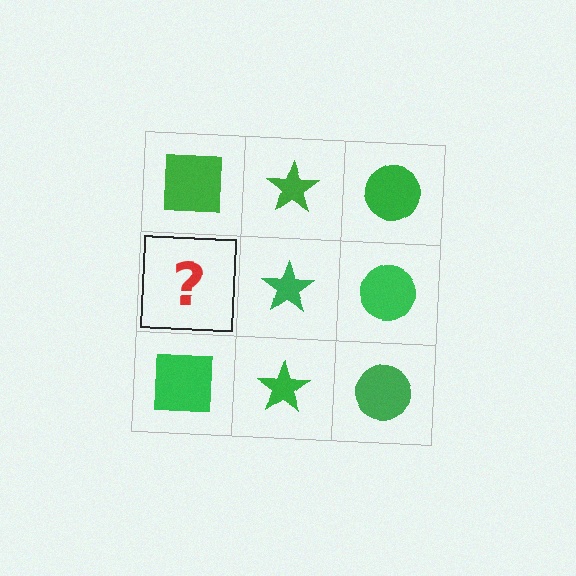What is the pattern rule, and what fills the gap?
The rule is that each column has a consistent shape. The gap should be filled with a green square.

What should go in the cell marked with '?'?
The missing cell should contain a green square.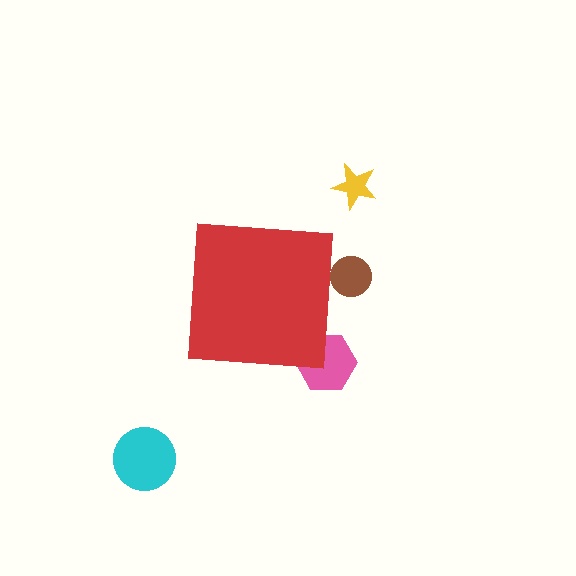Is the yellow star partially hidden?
No, the yellow star is fully visible.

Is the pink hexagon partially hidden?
Yes, the pink hexagon is partially hidden behind the red square.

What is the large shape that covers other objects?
A red square.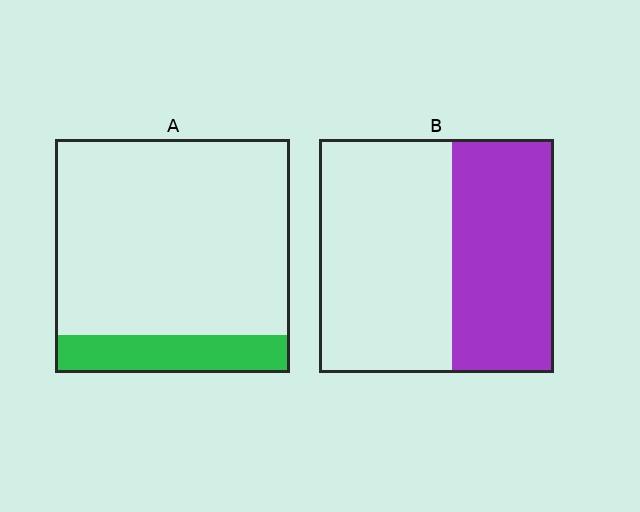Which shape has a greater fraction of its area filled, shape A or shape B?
Shape B.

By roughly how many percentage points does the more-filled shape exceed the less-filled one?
By roughly 25 percentage points (B over A).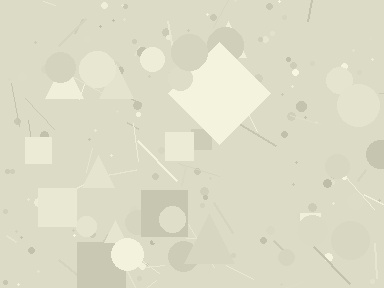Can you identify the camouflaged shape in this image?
The camouflaged shape is a diamond.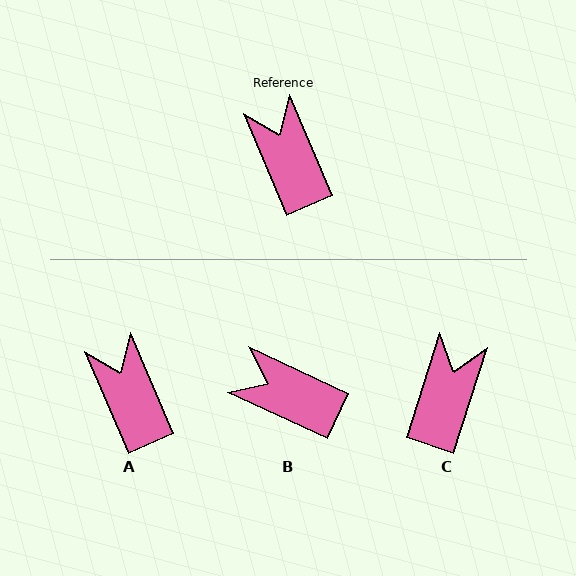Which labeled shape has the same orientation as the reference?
A.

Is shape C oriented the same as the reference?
No, it is off by about 41 degrees.